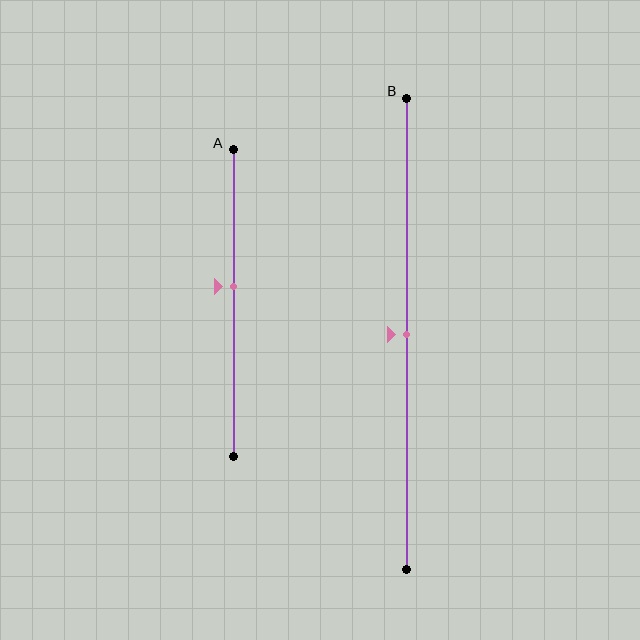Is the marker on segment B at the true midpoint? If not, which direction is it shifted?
Yes, the marker on segment B is at the true midpoint.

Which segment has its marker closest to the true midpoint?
Segment B has its marker closest to the true midpoint.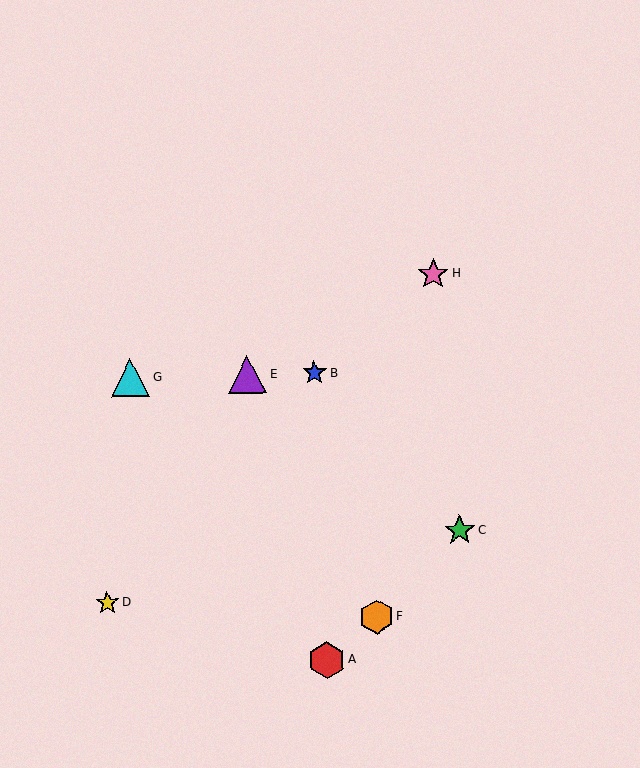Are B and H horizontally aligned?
No, B is at y≈373 and H is at y≈274.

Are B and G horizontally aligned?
Yes, both are at y≈373.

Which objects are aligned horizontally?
Objects B, E, G are aligned horizontally.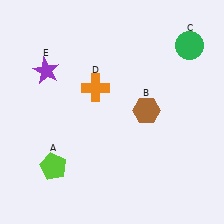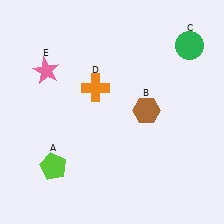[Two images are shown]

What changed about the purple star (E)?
In Image 1, E is purple. In Image 2, it changed to pink.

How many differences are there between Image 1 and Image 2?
There is 1 difference between the two images.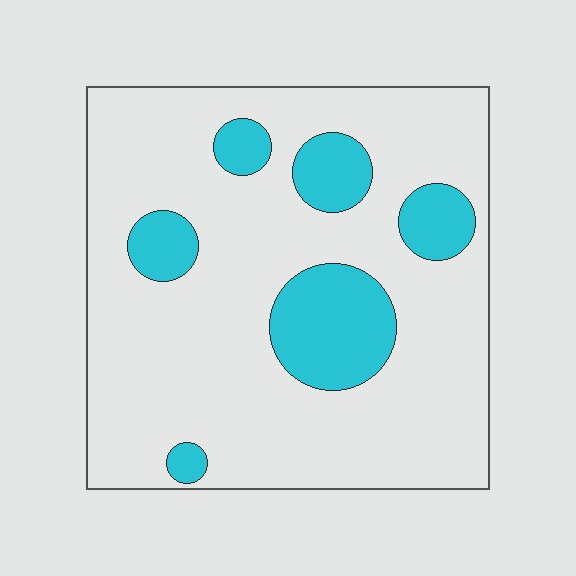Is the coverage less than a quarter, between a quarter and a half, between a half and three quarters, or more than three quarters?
Less than a quarter.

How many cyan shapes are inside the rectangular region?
6.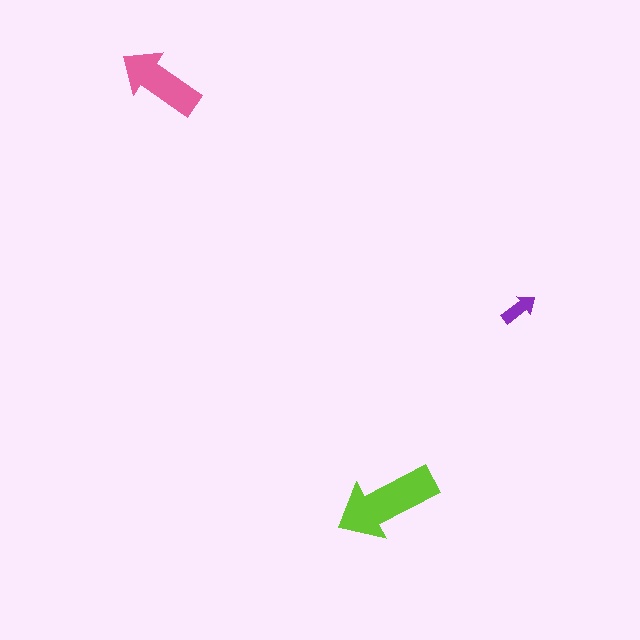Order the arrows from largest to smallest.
the lime one, the pink one, the purple one.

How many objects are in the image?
There are 3 objects in the image.